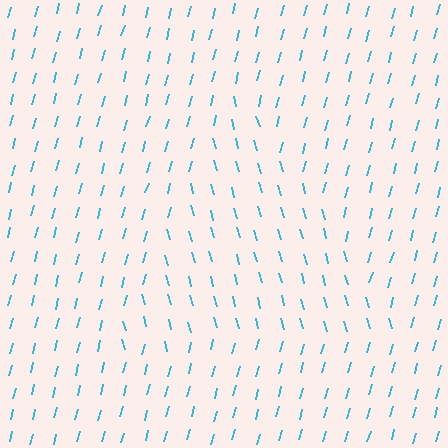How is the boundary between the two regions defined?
The boundary is defined purely by a change in line orientation (approximately 31 degrees difference). All lines are the same color and thickness.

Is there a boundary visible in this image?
Yes, there is a texture boundary formed by a change in line orientation.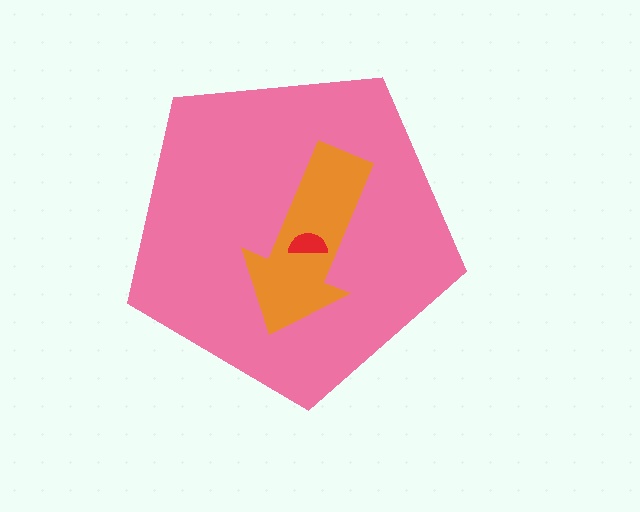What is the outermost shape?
The pink pentagon.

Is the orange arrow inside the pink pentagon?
Yes.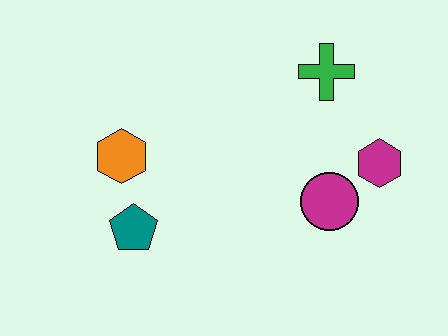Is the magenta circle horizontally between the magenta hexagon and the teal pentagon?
Yes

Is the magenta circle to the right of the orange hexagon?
Yes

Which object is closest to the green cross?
The magenta hexagon is closest to the green cross.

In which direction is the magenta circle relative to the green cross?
The magenta circle is below the green cross.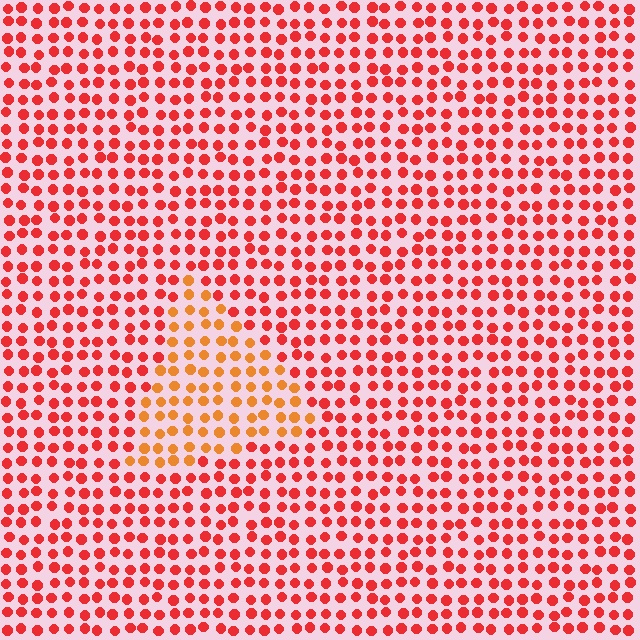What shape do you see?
I see a triangle.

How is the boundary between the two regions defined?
The boundary is defined purely by a slight shift in hue (about 31 degrees). Spacing, size, and orientation are identical on both sides.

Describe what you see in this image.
The image is filled with small red elements in a uniform arrangement. A triangle-shaped region is visible where the elements are tinted to a slightly different hue, forming a subtle color boundary.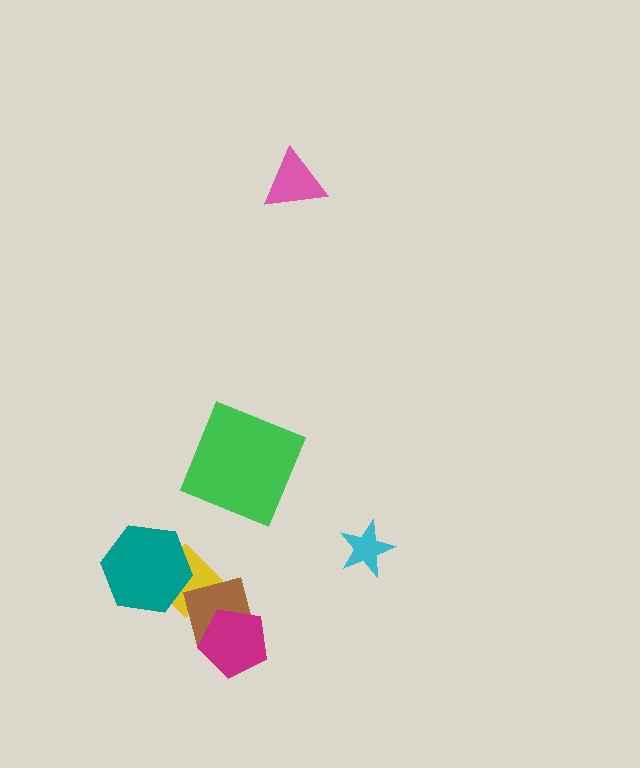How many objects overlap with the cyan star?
0 objects overlap with the cyan star.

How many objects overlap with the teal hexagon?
1 object overlaps with the teal hexagon.